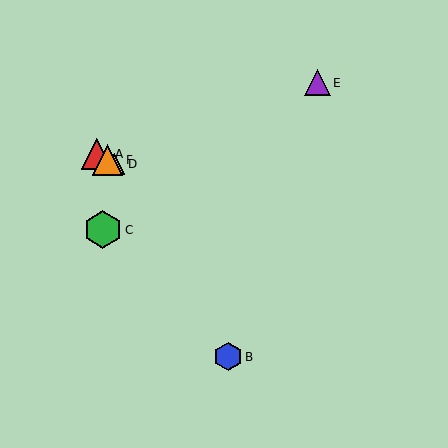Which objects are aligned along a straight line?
Objects A, D, F are aligned along a straight line.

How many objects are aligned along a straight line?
3 objects (A, D, F) are aligned along a straight line.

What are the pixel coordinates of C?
Object C is at (103, 230).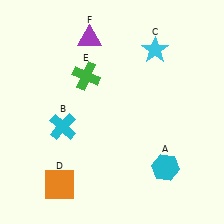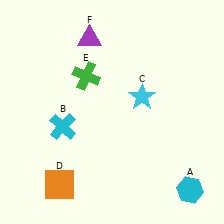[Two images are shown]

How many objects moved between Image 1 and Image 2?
2 objects moved between the two images.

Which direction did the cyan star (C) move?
The cyan star (C) moved down.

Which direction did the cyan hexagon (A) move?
The cyan hexagon (A) moved right.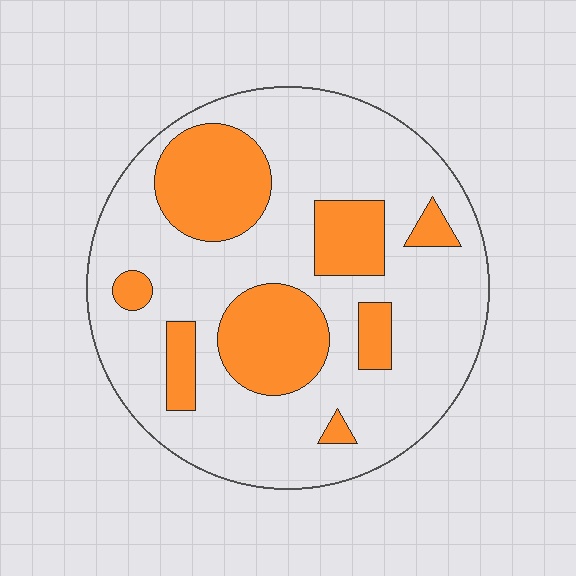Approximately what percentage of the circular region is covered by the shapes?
Approximately 25%.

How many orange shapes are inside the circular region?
8.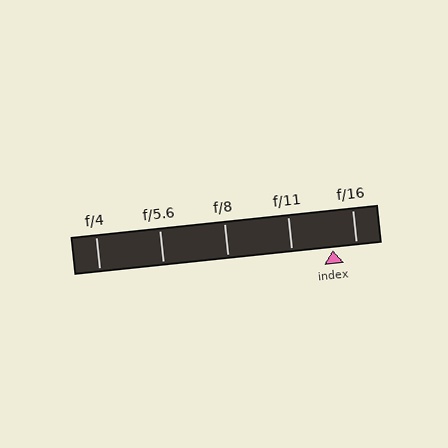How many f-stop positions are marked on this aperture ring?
There are 5 f-stop positions marked.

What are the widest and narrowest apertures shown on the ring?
The widest aperture shown is f/4 and the narrowest is f/16.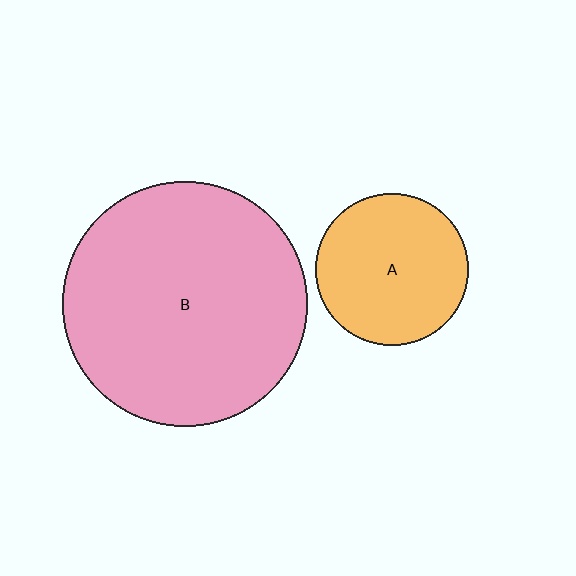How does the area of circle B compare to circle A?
Approximately 2.6 times.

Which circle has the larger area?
Circle B (pink).